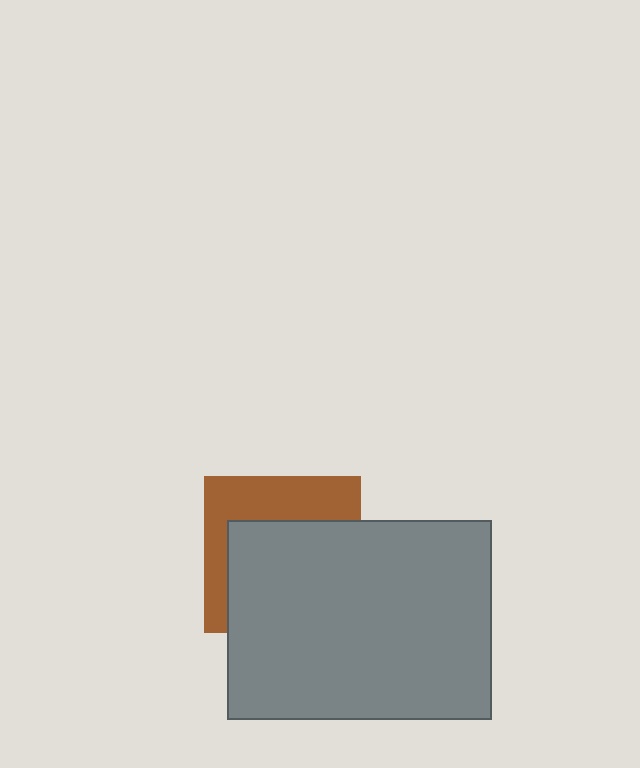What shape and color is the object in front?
The object in front is a gray rectangle.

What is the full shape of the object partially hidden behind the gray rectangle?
The partially hidden object is a brown square.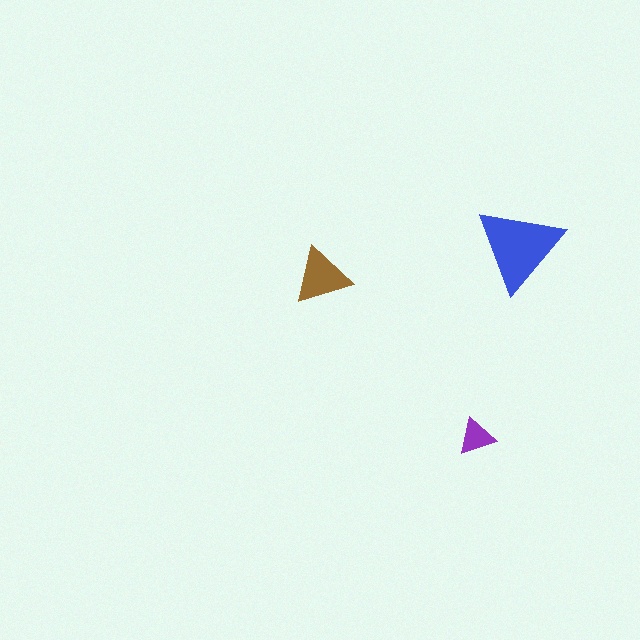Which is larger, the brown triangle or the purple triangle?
The brown one.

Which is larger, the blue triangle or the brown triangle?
The blue one.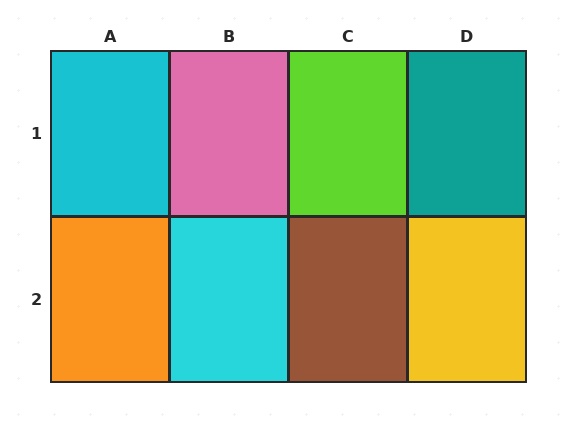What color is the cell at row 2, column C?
Brown.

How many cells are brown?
1 cell is brown.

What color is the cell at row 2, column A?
Orange.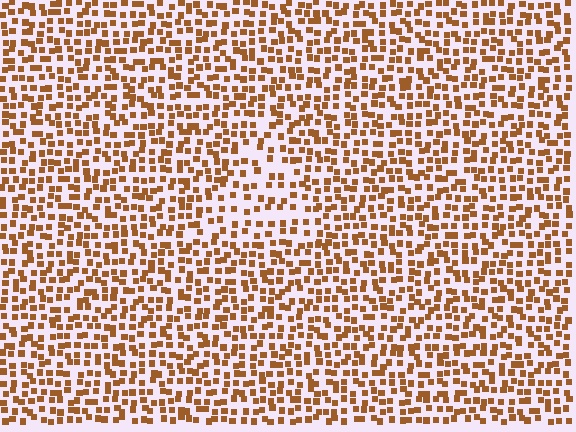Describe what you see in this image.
The image contains small brown elements arranged at two different densities. A triangle-shaped region is visible where the elements are less densely packed than the surrounding area.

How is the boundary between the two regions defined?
The boundary is defined by a change in element density (approximately 1.7x ratio). All elements are the same color, size, and shape.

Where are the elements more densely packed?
The elements are more densely packed outside the triangle boundary.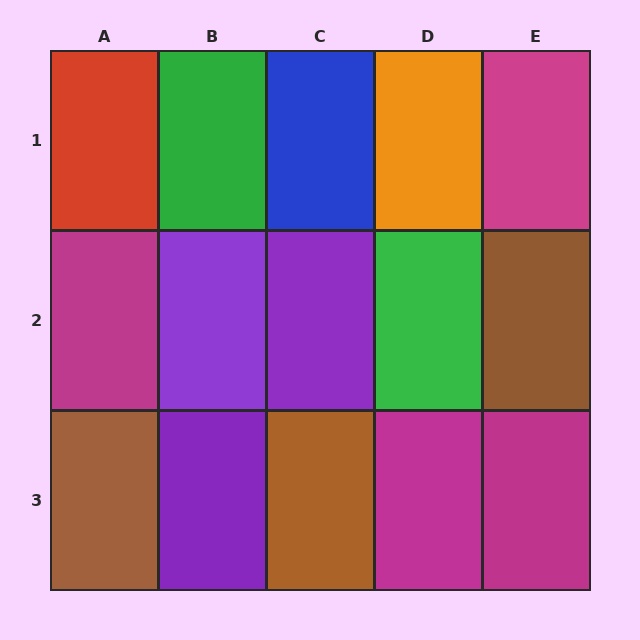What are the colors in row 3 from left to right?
Brown, purple, brown, magenta, magenta.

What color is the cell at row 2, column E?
Brown.